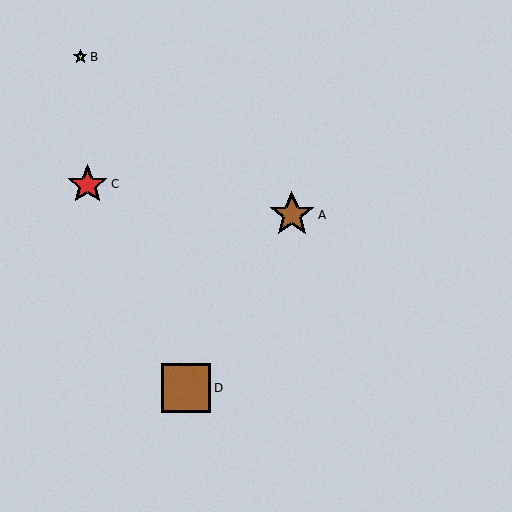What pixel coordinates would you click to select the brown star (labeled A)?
Click at (292, 215) to select the brown star A.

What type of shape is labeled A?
Shape A is a brown star.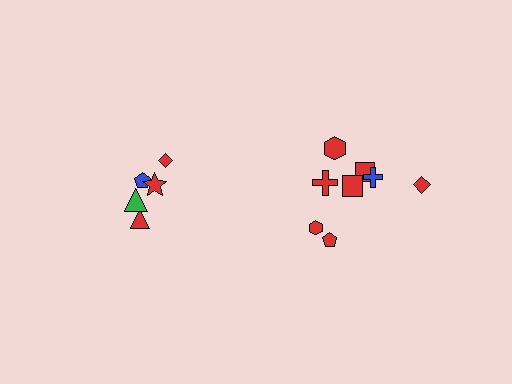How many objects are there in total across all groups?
There are 13 objects.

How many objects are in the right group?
There are 8 objects.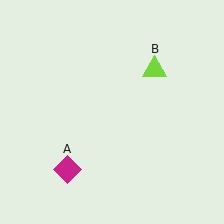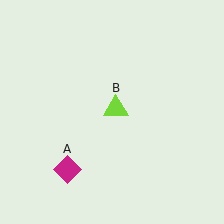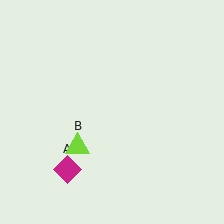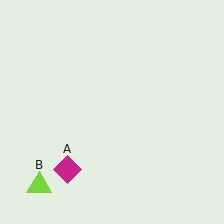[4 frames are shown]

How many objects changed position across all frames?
1 object changed position: lime triangle (object B).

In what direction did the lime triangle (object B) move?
The lime triangle (object B) moved down and to the left.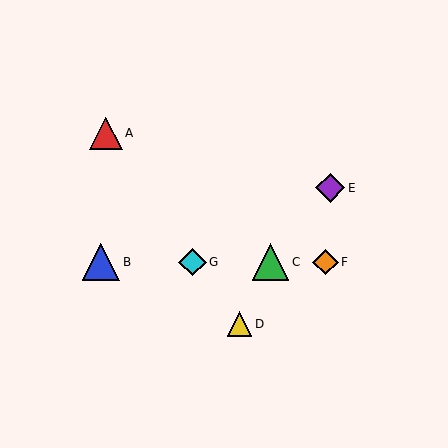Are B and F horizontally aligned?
Yes, both are at y≈262.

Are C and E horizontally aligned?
No, C is at y≈262 and E is at y≈188.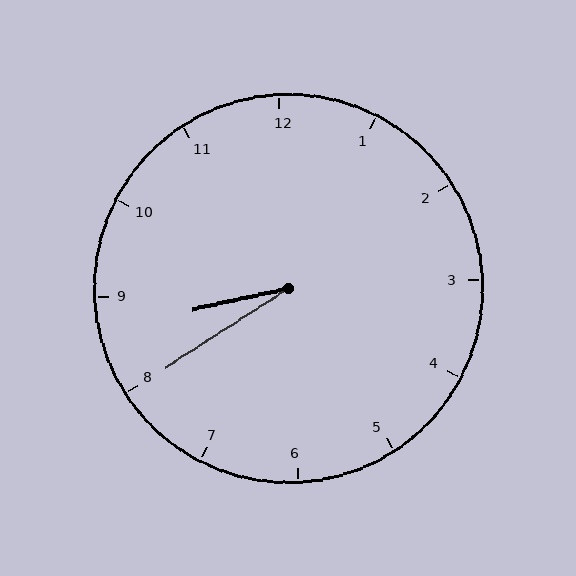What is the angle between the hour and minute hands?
Approximately 20 degrees.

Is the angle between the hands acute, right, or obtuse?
It is acute.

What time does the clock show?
8:40.